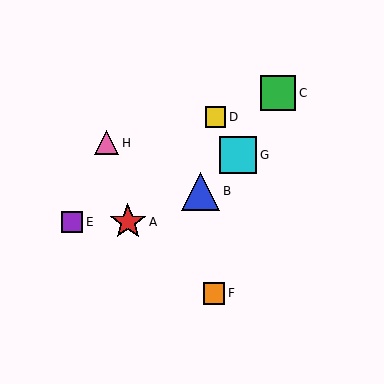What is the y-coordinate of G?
Object G is at y≈155.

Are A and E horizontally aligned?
Yes, both are at y≈222.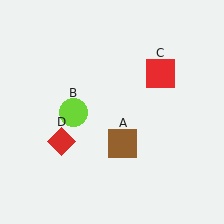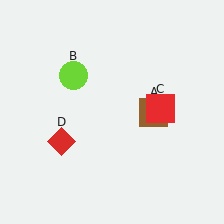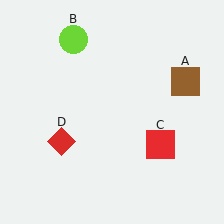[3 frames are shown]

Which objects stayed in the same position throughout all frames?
Red diamond (object D) remained stationary.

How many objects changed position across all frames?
3 objects changed position: brown square (object A), lime circle (object B), red square (object C).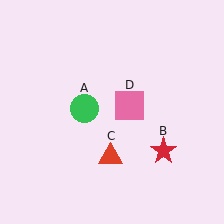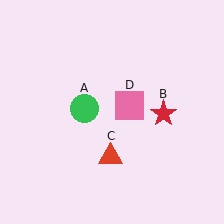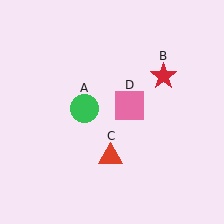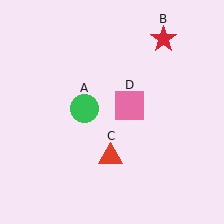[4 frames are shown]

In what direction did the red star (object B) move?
The red star (object B) moved up.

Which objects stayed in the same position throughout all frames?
Green circle (object A) and red triangle (object C) and pink square (object D) remained stationary.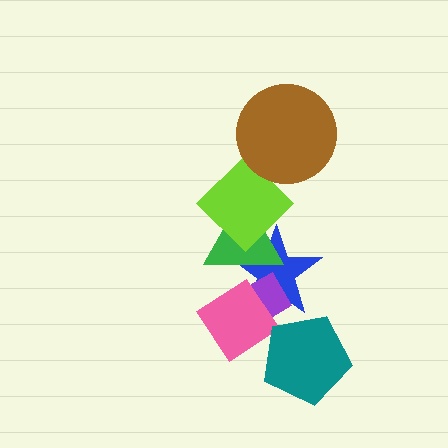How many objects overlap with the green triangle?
3 objects overlap with the green triangle.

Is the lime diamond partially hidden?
Yes, it is partially covered by another shape.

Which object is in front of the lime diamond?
The brown circle is in front of the lime diamond.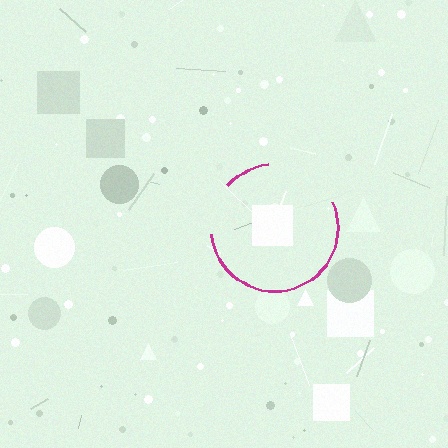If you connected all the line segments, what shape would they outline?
They would outline a circle.